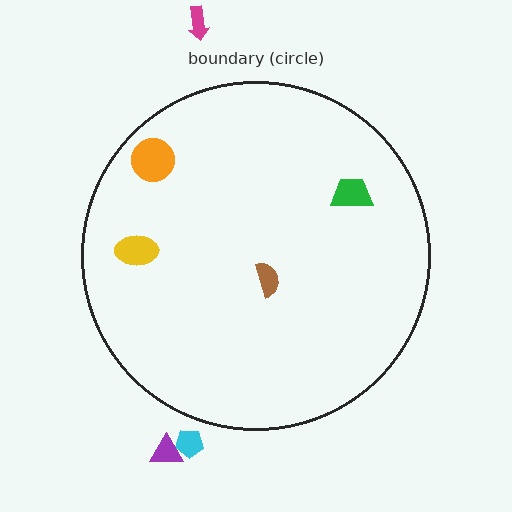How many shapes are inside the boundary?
4 inside, 3 outside.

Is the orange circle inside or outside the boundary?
Inside.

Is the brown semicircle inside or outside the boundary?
Inside.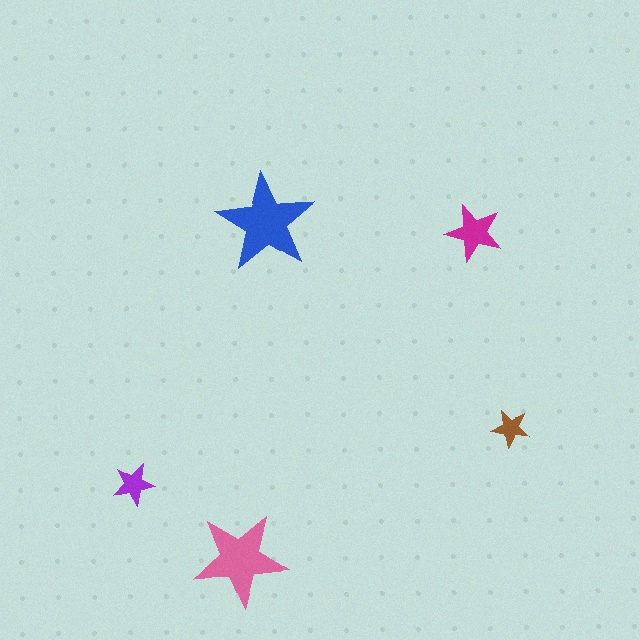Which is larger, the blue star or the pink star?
The blue one.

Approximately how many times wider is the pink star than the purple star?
About 2 times wider.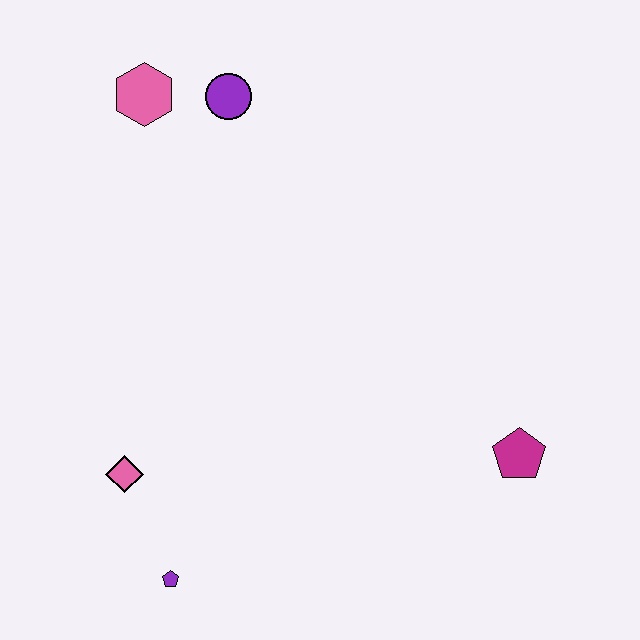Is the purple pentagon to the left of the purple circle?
Yes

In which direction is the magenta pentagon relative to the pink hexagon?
The magenta pentagon is to the right of the pink hexagon.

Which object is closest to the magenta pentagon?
The purple pentagon is closest to the magenta pentagon.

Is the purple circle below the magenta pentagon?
No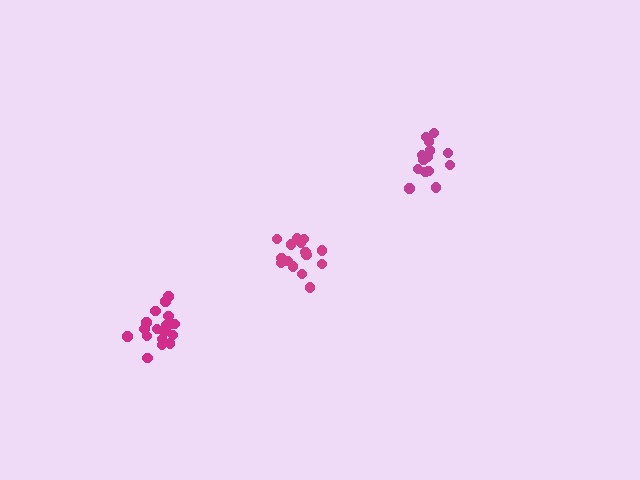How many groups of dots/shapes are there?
There are 3 groups.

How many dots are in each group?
Group 1: 15 dots, Group 2: 20 dots, Group 3: 15 dots (50 total).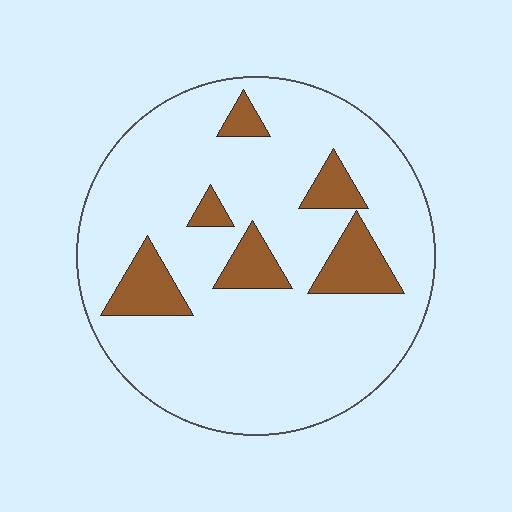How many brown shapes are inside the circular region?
6.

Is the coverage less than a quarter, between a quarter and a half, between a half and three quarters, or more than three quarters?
Less than a quarter.